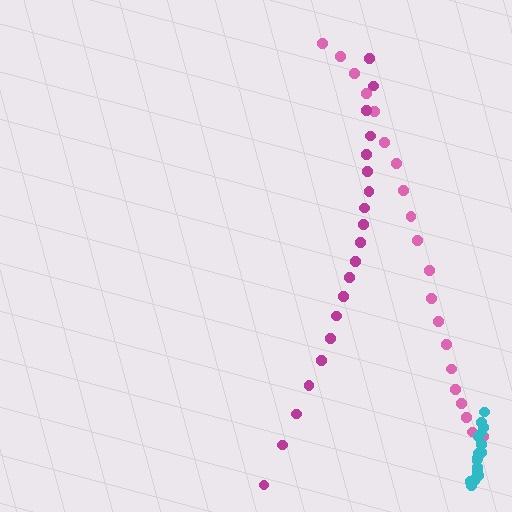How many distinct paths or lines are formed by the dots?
There are 3 distinct paths.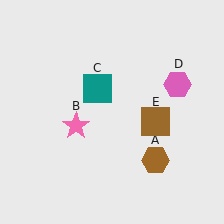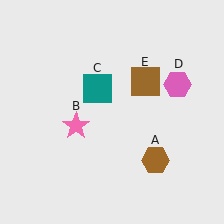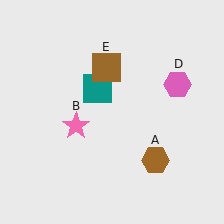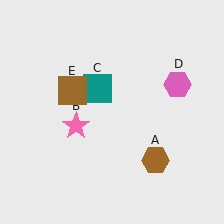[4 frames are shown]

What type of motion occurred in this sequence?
The brown square (object E) rotated counterclockwise around the center of the scene.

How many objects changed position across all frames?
1 object changed position: brown square (object E).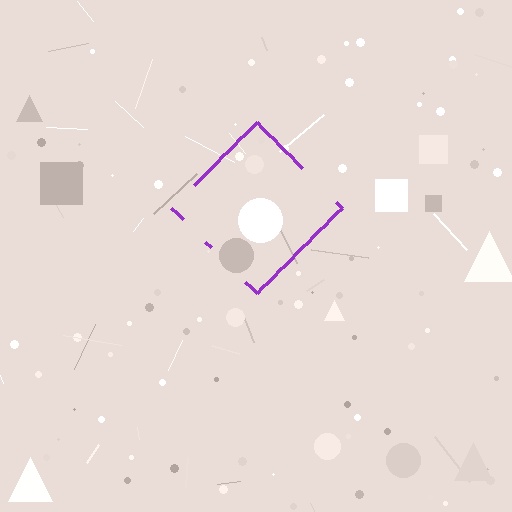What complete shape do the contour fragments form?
The contour fragments form a diamond.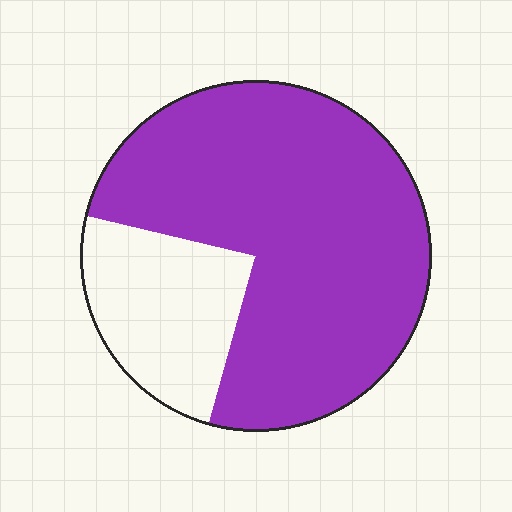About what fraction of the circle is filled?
About three quarters (3/4).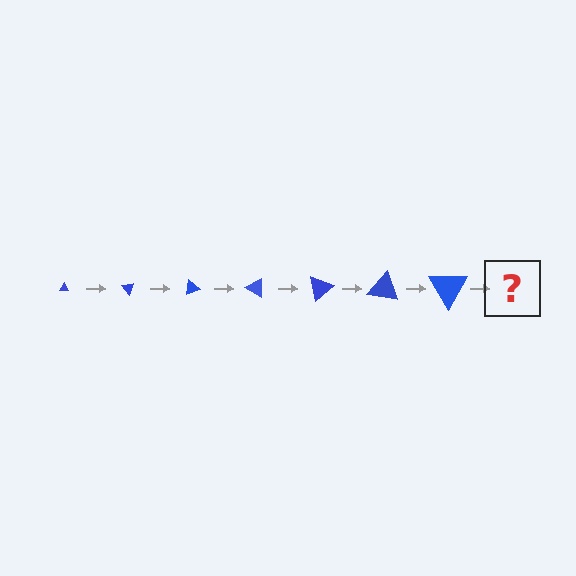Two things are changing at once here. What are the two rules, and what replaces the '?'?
The two rules are that the triangle grows larger each step and it rotates 50 degrees each step. The '?' should be a triangle, larger than the previous one and rotated 350 degrees from the start.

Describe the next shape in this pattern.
It should be a triangle, larger than the previous one and rotated 350 degrees from the start.